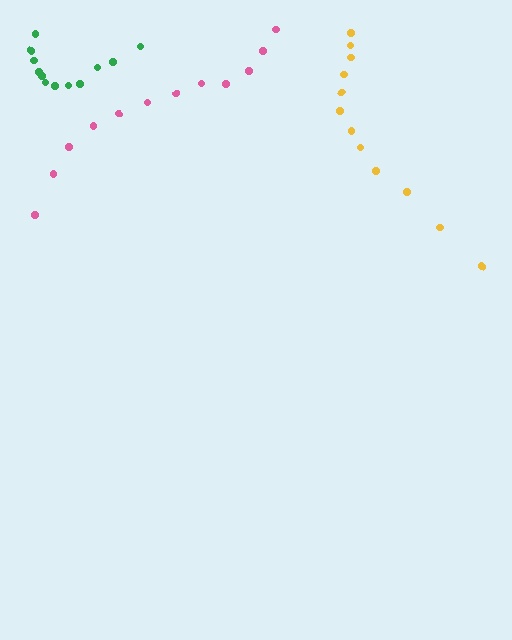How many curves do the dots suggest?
There are 3 distinct paths.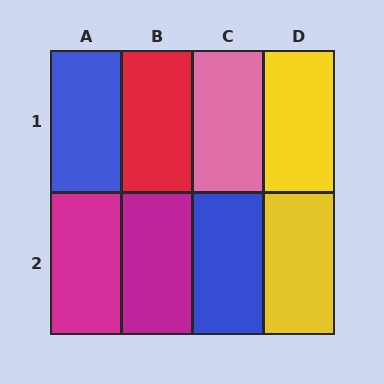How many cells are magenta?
2 cells are magenta.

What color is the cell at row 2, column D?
Yellow.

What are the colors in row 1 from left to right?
Blue, red, pink, yellow.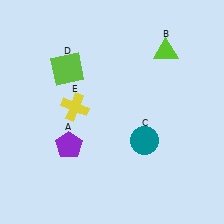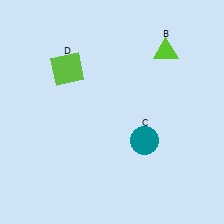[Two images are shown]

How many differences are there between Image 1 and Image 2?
There are 2 differences between the two images.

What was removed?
The purple pentagon (A), the yellow cross (E) were removed in Image 2.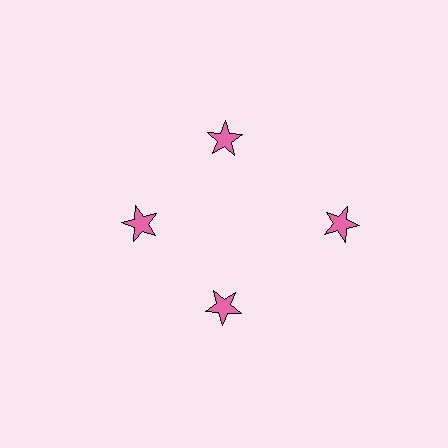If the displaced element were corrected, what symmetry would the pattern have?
It would have 4-fold rotational symmetry — the pattern would map onto itself every 90 degrees.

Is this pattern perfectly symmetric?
No. The 4 pink stars are arranged in a ring, but one element near the 3 o'clock position is pushed outward from the center, breaking the 4-fold rotational symmetry.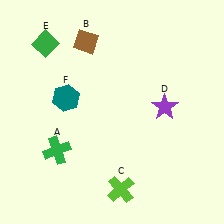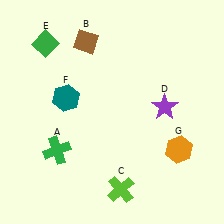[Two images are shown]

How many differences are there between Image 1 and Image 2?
There is 1 difference between the two images.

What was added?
An orange hexagon (G) was added in Image 2.